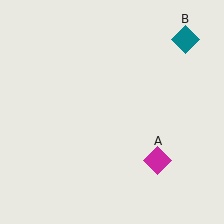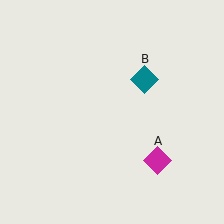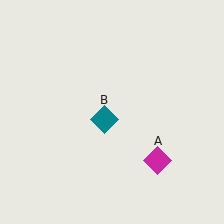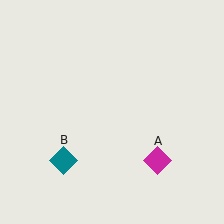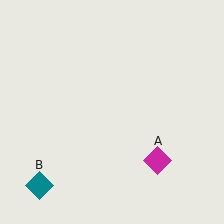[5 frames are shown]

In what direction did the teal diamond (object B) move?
The teal diamond (object B) moved down and to the left.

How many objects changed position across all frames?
1 object changed position: teal diamond (object B).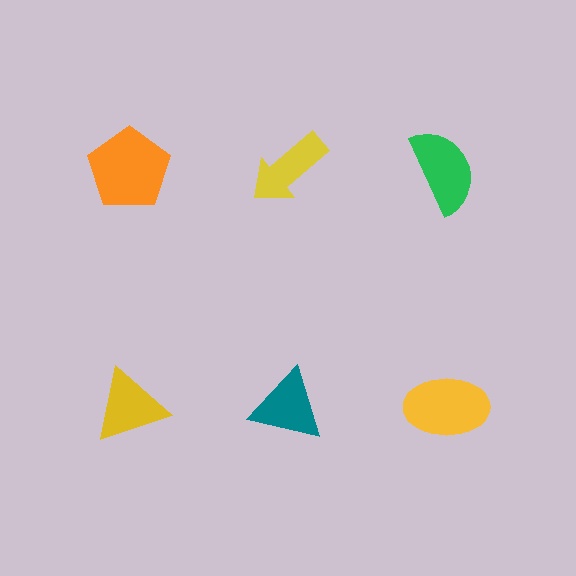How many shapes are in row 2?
3 shapes.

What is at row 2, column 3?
A yellow ellipse.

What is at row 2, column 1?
A yellow triangle.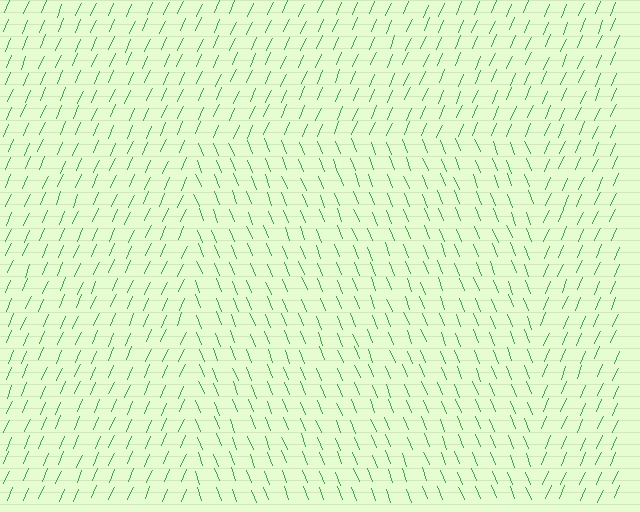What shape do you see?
I see a rectangle.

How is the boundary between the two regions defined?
The boundary is defined purely by a change in line orientation (approximately 45 degrees difference). All lines are the same color and thickness.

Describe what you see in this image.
The image is filled with small green line segments. A rectangle region in the image has lines oriented differently from the surrounding lines, creating a visible texture boundary.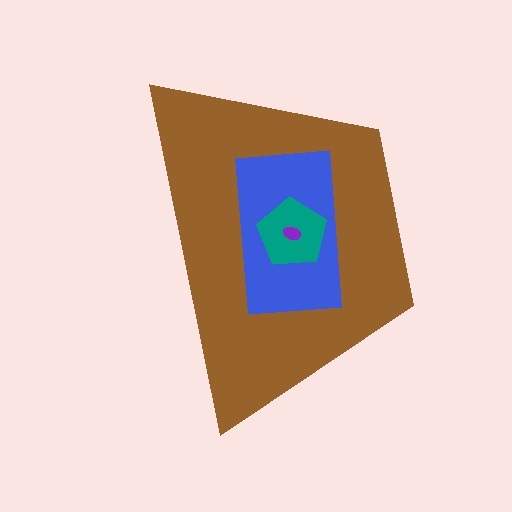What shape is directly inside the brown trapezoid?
The blue rectangle.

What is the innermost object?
The purple ellipse.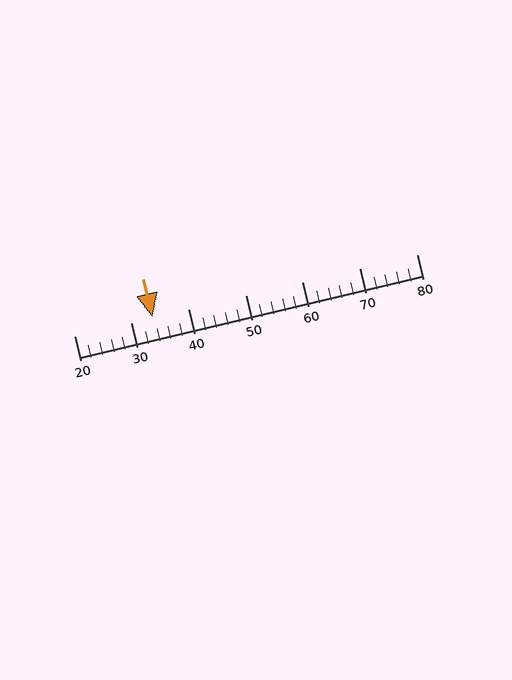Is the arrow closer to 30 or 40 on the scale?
The arrow is closer to 30.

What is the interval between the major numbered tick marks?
The major tick marks are spaced 10 units apart.